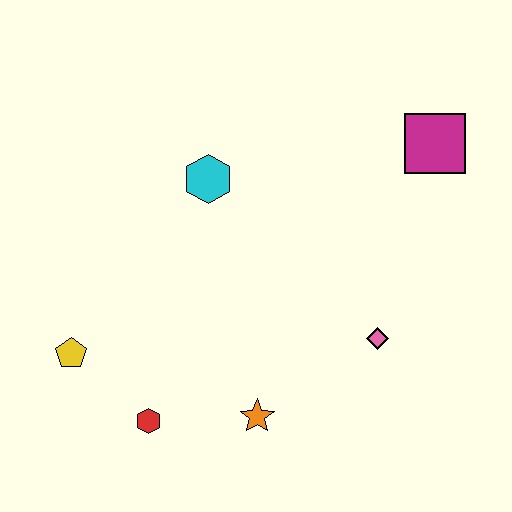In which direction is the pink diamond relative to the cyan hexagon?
The pink diamond is to the right of the cyan hexagon.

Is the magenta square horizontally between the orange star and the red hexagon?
No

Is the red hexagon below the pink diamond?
Yes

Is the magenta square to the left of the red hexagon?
No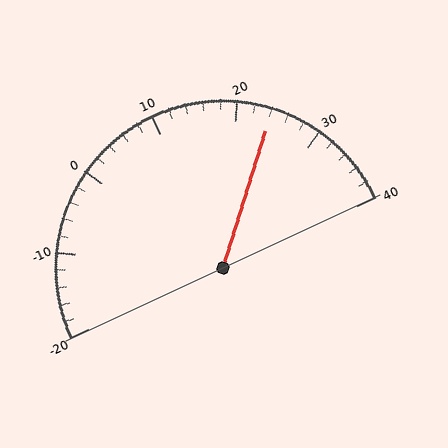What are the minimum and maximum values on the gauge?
The gauge ranges from -20 to 40.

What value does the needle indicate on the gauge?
The needle indicates approximately 24.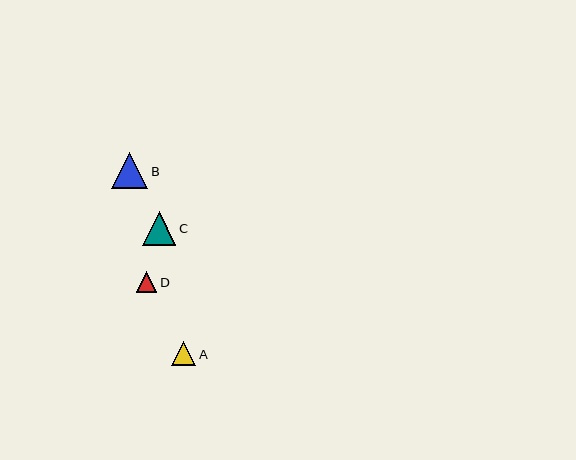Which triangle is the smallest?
Triangle D is the smallest with a size of approximately 20 pixels.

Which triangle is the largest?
Triangle B is the largest with a size of approximately 36 pixels.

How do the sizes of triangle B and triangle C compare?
Triangle B and triangle C are approximately the same size.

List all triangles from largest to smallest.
From largest to smallest: B, C, A, D.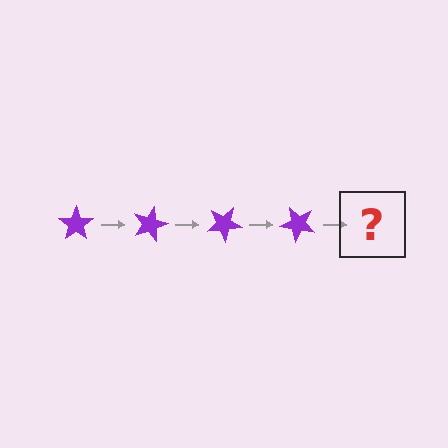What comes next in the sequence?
The next element should be a purple star rotated 60 degrees.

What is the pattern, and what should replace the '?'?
The pattern is that the star rotates 15 degrees each step. The '?' should be a purple star rotated 60 degrees.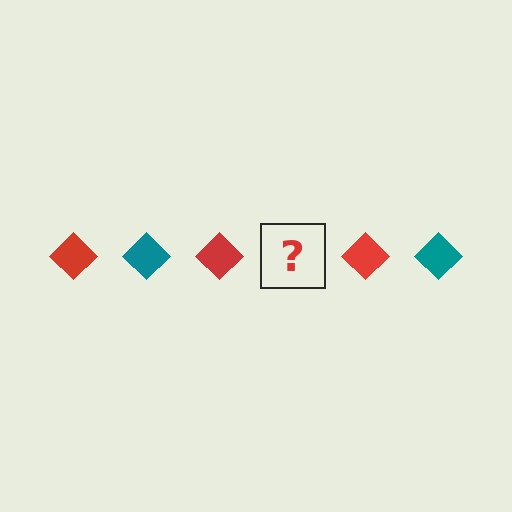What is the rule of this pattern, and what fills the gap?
The rule is that the pattern cycles through red, teal diamonds. The gap should be filled with a teal diamond.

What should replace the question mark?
The question mark should be replaced with a teal diamond.